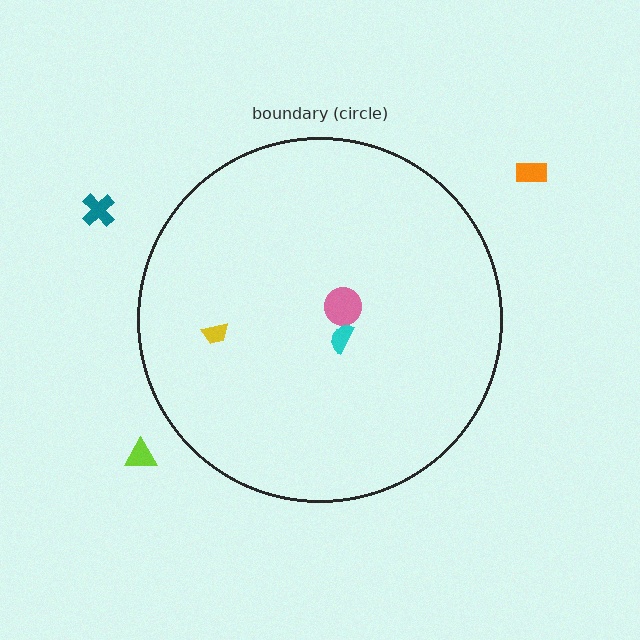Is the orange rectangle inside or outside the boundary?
Outside.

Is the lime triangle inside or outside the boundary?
Outside.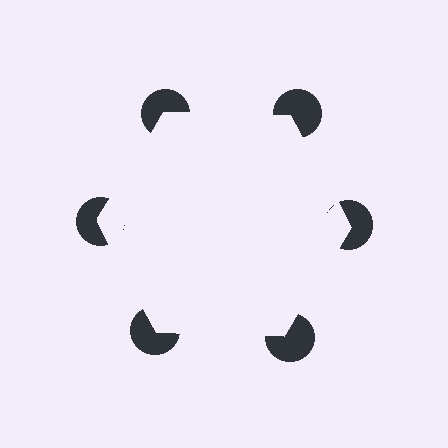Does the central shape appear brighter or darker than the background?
It typically appears slightly brighter than the background, even though no actual brightness change is drawn.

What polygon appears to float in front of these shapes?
An illusory hexagon — its edges are inferred from the aligned wedge cuts in the pac-man discs, not physically drawn.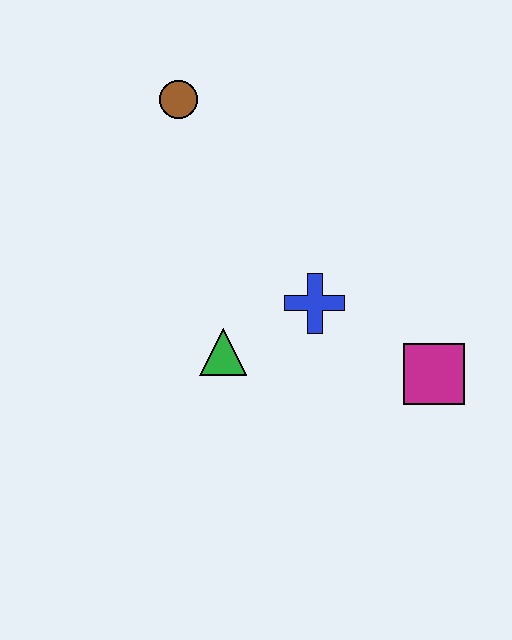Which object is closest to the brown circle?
The blue cross is closest to the brown circle.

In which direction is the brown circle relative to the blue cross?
The brown circle is above the blue cross.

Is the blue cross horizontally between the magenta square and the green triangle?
Yes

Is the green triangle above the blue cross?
No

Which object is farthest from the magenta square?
The brown circle is farthest from the magenta square.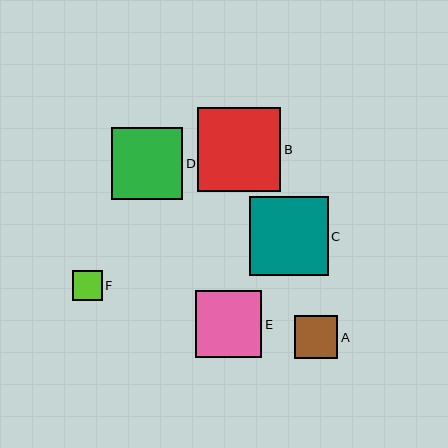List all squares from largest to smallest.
From largest to smallest: B, C, D, E, A, F.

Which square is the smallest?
Square F is the smallest with a size of approximately 30 pixels.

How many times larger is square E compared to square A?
Square E is approximately 1.6 times the size of square A.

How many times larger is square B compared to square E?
Square B is approximately 1.2 times the size of square E.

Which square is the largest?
Square B is the largest with a size of approximately 83 pixels.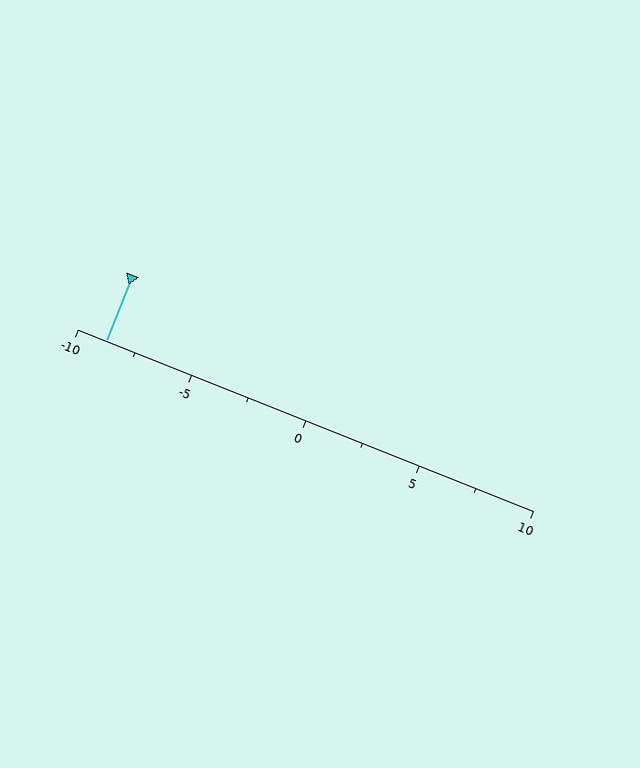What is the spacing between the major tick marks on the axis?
The major ticks are spaced 5 apart.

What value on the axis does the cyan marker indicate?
The marker indicates approximately -8.8.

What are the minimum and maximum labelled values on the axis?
The axis runs from -10 to 10.